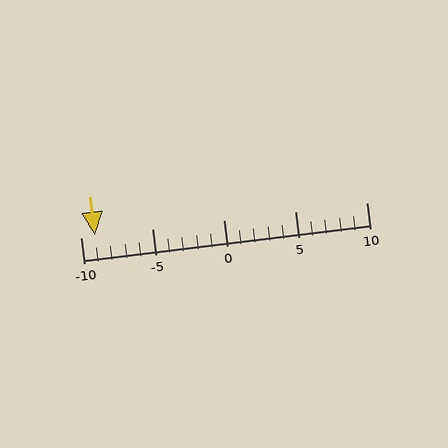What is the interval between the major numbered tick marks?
The major tick marks are spaced 5 units apart.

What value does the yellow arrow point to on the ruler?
The yellow arrow points to approximately -9.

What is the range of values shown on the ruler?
The ruler shows values from -10 to 10.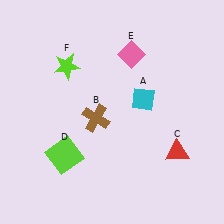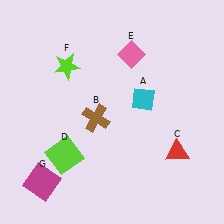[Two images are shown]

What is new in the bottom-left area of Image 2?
A magenta square (G) was added in the bottom-left area of Image 2.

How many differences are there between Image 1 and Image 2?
There is 1 difference between the two images.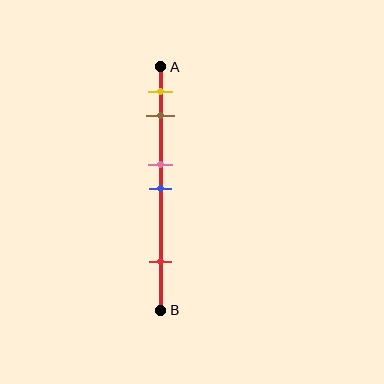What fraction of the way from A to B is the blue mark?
The blue mark is approximately 50% (0.5) of the way from A to B.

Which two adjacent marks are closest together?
The pink and blue marks are the closest adjacent pair.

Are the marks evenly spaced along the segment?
No, the marks are not evenly spaced.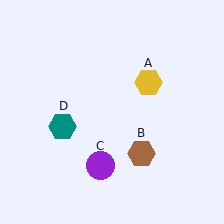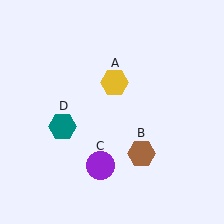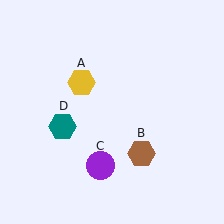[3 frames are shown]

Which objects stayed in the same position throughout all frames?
Brown hexagon (object B) and purple circle (object C) and teal hexagon (object D) remained stationary.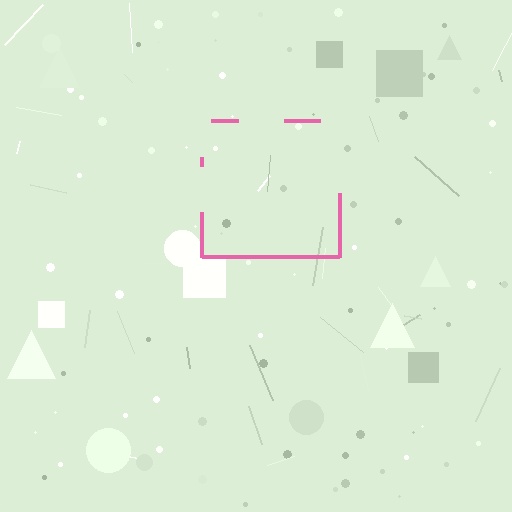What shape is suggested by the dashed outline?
The dashed outline suggests a square.